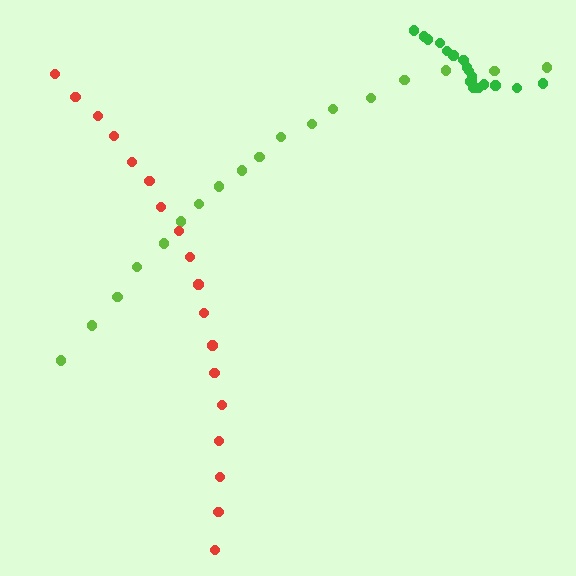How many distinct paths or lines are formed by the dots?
There are 3 distinct paths.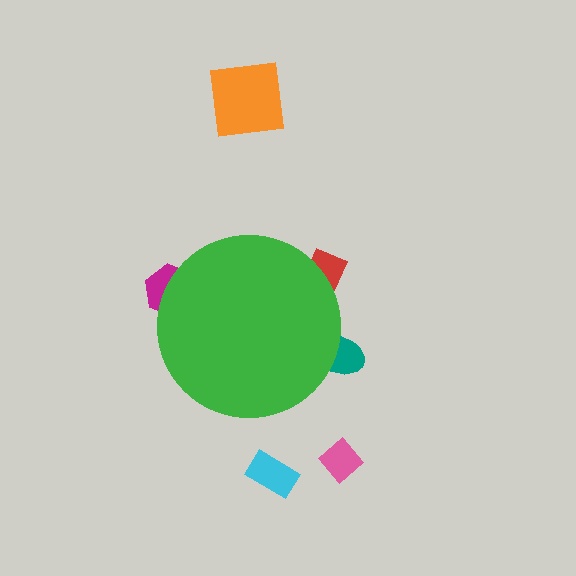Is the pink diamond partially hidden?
No, the pink diamond is fully visible.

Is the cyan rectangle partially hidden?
No, the cyan rectangle is fully visible.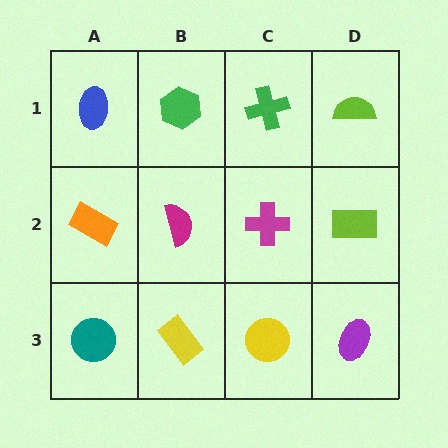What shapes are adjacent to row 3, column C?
A magenta cross (row 2, column C), a yellow rectangle (row 3, column B), a purple ellipse (row 3, column D).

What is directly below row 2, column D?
A purple ellipse.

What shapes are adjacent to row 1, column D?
A lime rectangle (row 2, column D), a green cross (row 1, column C).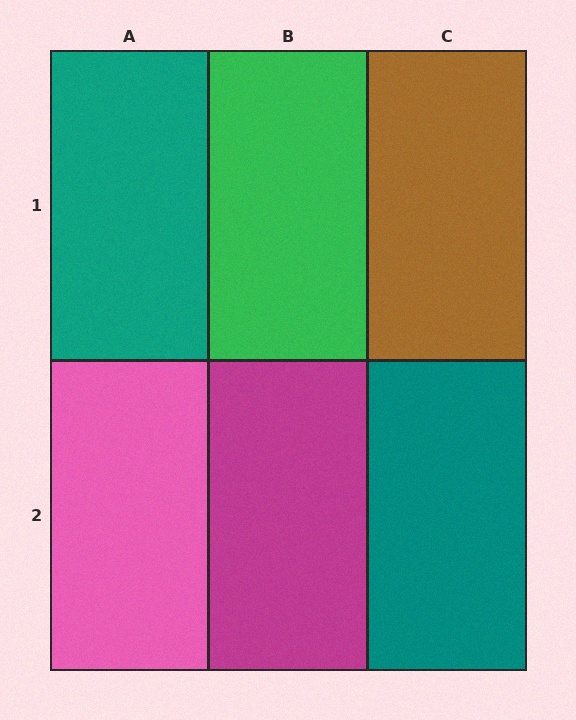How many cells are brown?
1 cell is brown.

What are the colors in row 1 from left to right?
Teal, green, brown.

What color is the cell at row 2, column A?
Pink.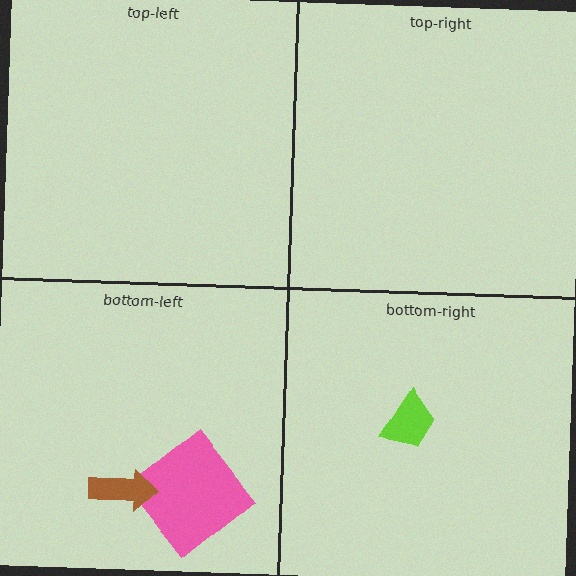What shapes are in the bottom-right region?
The lime trapezoid.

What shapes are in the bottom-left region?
The pink diamond, the brown arrow.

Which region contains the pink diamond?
The bottom-left region.